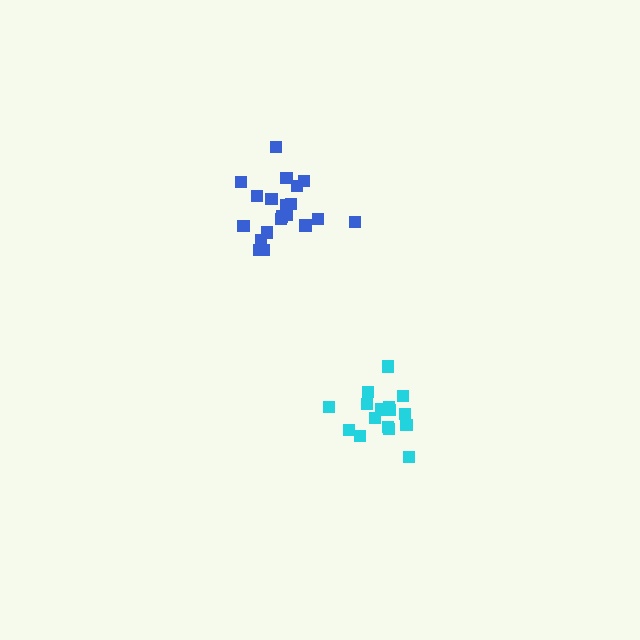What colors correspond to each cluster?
The clusters are colored: cyan, blue.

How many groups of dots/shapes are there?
There are 2 groups.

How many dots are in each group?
Group 1: 16 dots, Group 2: 21 dots (37 total).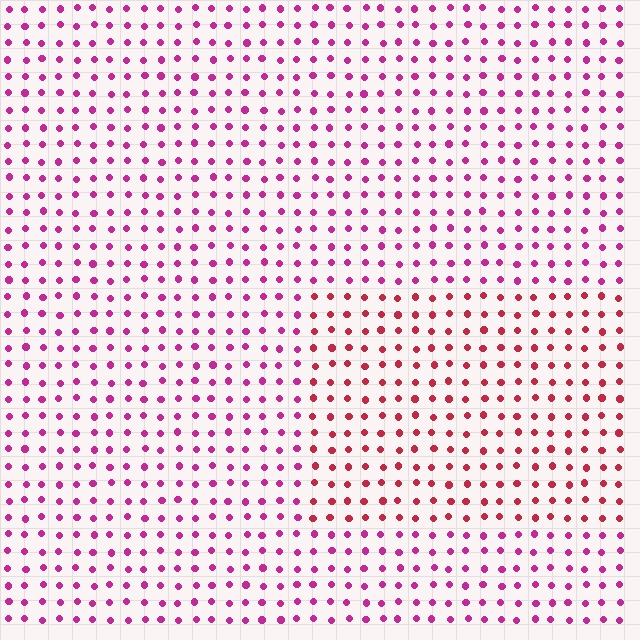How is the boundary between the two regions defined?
The boundary is defined purely by a slight shift in hue (about 32 degrees). Spacing, size, and orientation are identical on both sides.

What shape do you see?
I see a rectangle.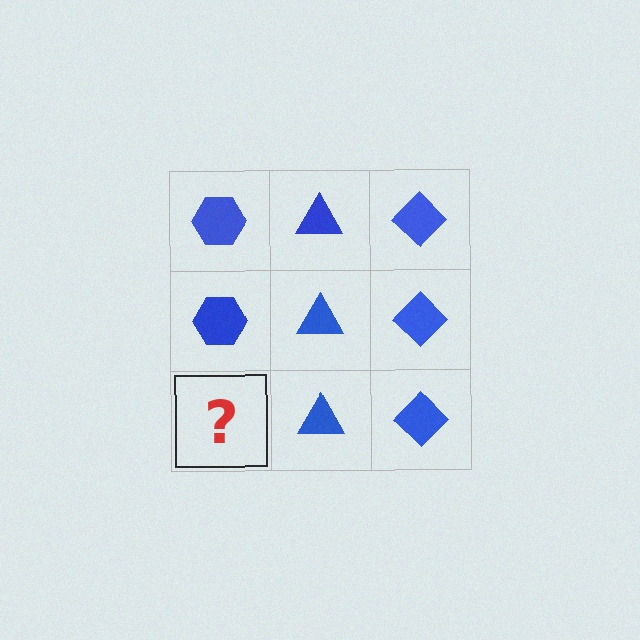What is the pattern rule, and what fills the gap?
The rule is that each column has a consistent shape. The gap should be filled with a blue hexagon.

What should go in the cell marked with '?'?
The missing cell should contain a blue hexagon.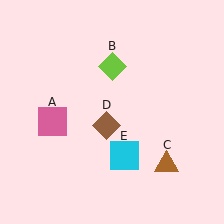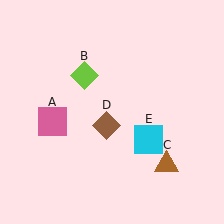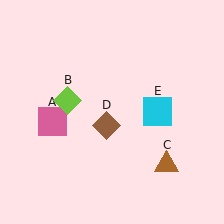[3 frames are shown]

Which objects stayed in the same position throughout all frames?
Pink square (object A) and brown triangle (object C) and brown diamond (object D) remained stationary.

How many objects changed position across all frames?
2 objects changed position: lime diamond (object B), cyan square (object E).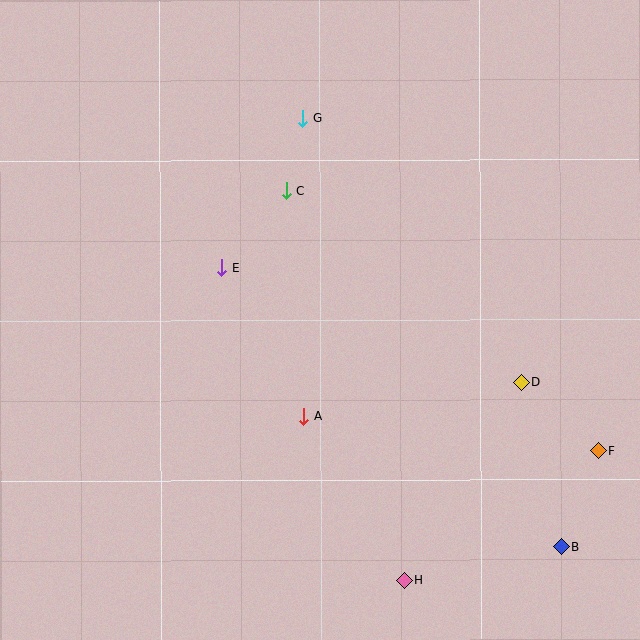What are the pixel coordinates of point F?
Point F is at (599, 451).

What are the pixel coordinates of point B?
Point B is at (561, 547).